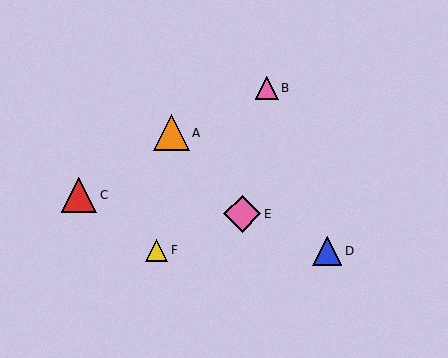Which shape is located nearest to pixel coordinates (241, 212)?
The pink diamond (labeled E) at (242, 214) is nearest to that location.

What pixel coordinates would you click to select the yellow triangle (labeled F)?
Click at (157, 250) to select the yellow triangle F.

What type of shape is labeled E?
Shape E is a pink diamond.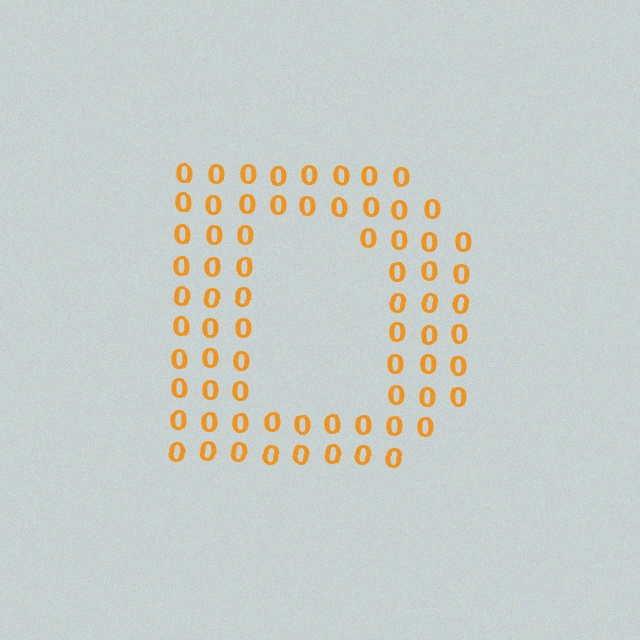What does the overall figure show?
The overall figure shows the letter D.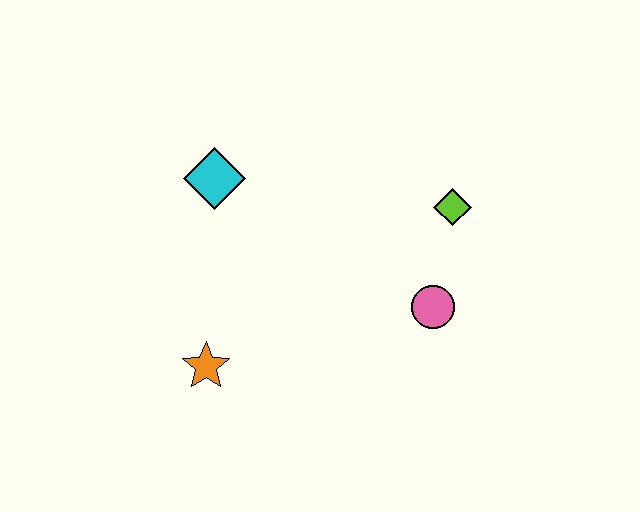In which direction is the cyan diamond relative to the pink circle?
The cyan diamond is to the left of the pink circle.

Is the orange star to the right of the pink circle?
No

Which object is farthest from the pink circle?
The cyan diamond is farthest from the pink circle.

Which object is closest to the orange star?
The cyan diamond is closest to the orange star.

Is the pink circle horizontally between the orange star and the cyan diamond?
No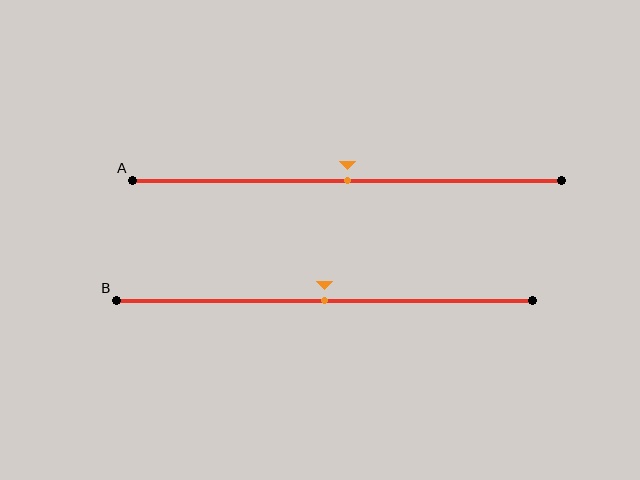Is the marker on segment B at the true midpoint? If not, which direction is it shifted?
Yes, the marker on segment B is at the true midpoint.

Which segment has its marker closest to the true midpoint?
Segment A has its marker closest to the true midpoint.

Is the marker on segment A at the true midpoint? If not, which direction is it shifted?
Yes, the marker on segment A is at the true midpoint.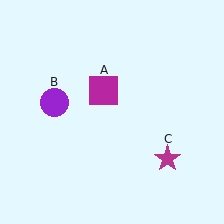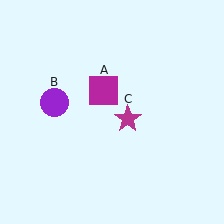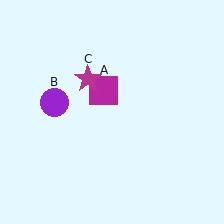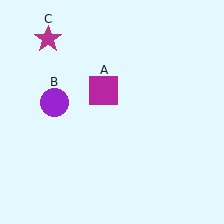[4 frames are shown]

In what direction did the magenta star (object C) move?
The magenta star (object C) moved up and to the left.